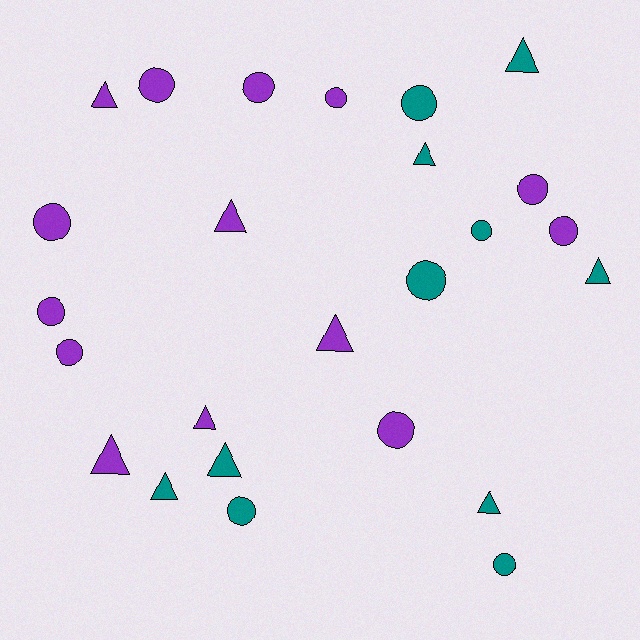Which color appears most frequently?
Purple, with 14 objects.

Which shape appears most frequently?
Circle, with 14 objects.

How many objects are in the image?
There are 25 objects.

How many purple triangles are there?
There are 5 purple triangles.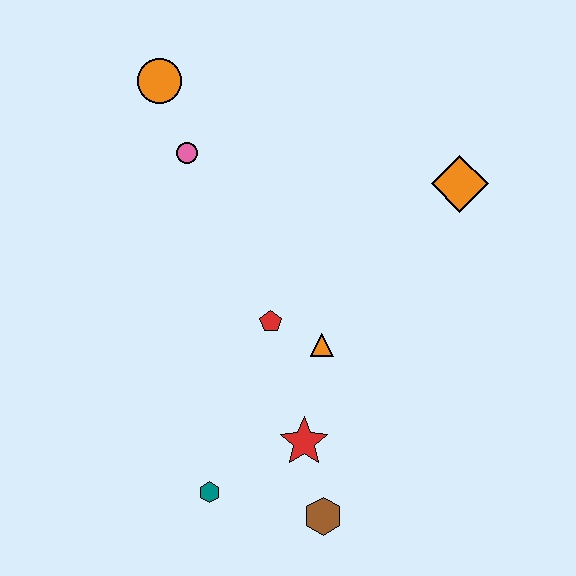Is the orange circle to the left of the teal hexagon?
Yes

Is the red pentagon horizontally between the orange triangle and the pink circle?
Yes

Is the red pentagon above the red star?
Yes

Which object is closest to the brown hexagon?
The red star is closest to the brown hexagon.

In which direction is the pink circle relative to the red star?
The pink circle is above the red star.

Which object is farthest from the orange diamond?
The teal hexagon is farthest from the orange diamond.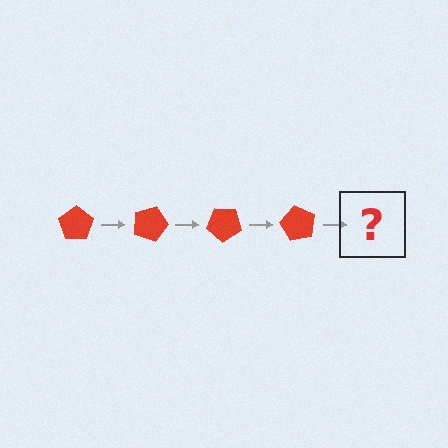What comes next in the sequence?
The next element should be a red pentagon rotated 80 degrees.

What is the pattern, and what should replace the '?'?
The pattern is that the pentagon rotates 20 degrees each step. The '?' should be a red pentagon rotated 80 degrees.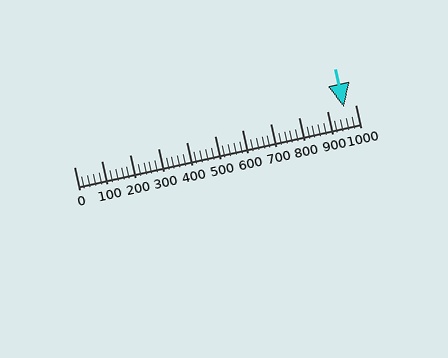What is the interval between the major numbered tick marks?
The major tick marks are spaced 100 units apart.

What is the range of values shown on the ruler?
The ruler shows values from 0 to 1000.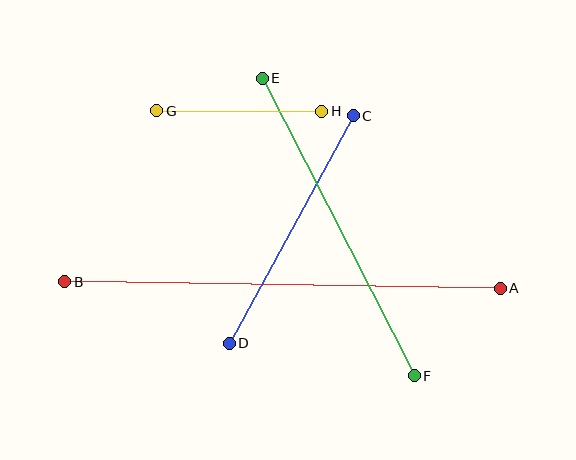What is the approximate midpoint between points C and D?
The midpoint is at approximately (291, 229) pixels.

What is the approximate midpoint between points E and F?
The midpoint is at approximately (338, 227) pixels.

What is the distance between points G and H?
The distance is approximately 165 pixels.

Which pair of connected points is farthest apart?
Points A and B are farthest apart.